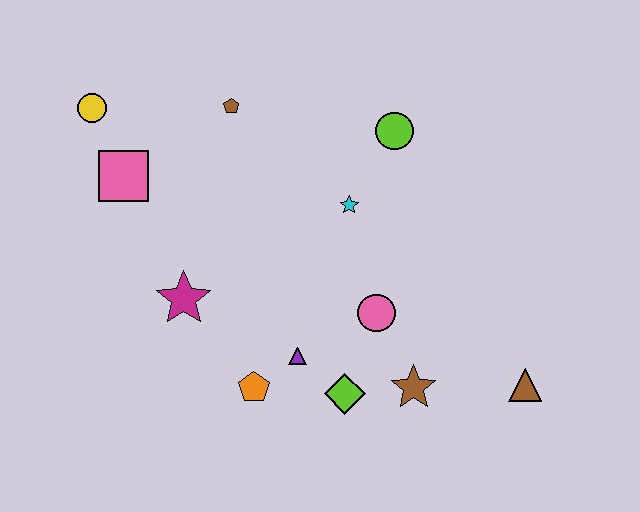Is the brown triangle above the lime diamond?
Yes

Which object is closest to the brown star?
The lime diamond is closest to the brown star.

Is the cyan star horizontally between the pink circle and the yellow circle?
Yes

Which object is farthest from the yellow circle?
The brown triangle is farthest from the yellow circle.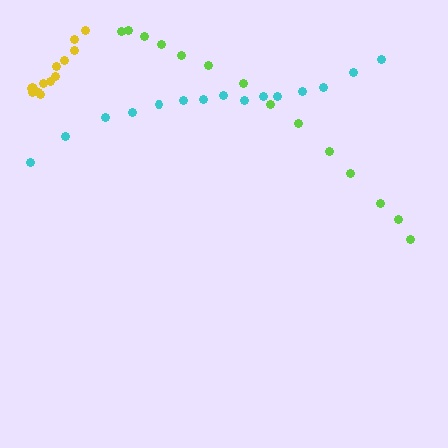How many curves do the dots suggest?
There are 3 distinct paths.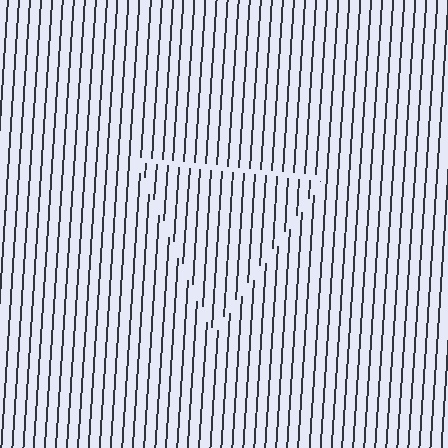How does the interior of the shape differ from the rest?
The interior of the shape contains the same grating, shifted by half a period — the contour is defined by the phase discontinuity where line-ends from the inner and outer gratings abut.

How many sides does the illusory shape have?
3 sides — the line-ends trace a triangle.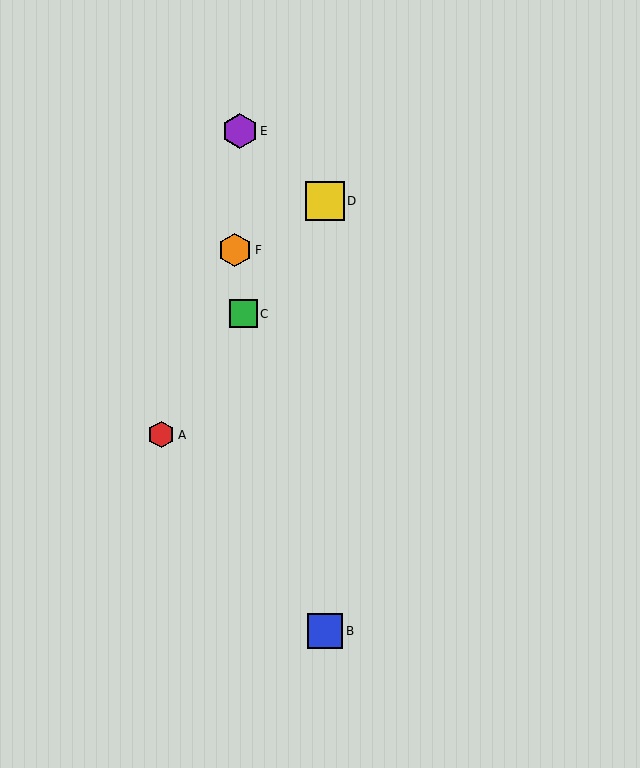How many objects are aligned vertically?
2 objects (B, D) are aligned vertically.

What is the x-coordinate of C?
Object C is at x≈243.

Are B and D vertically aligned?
Yes, both are at x≈325.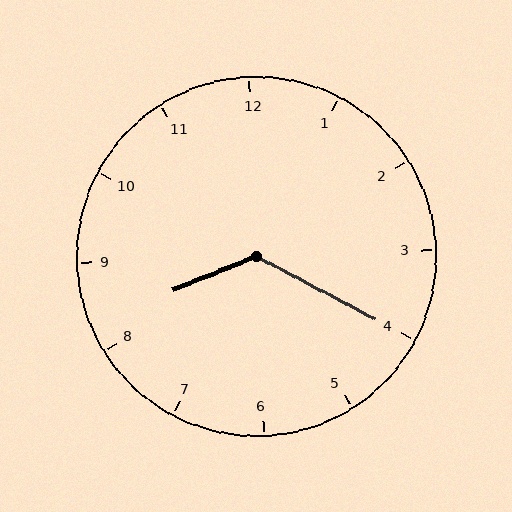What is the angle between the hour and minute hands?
Approximately 130 degrees.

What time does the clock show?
8:20.